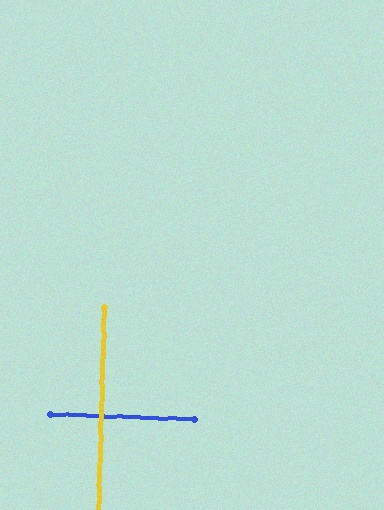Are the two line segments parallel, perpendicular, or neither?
Perpendicular — they meet at approximately 90°.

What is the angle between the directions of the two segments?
Approximately 90 degrees.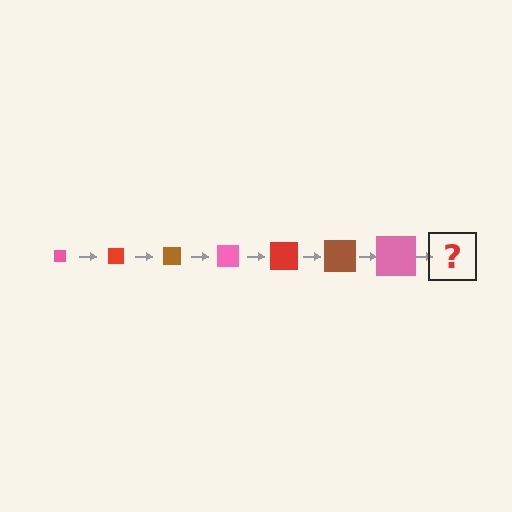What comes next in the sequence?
The next element should be a red square, larger than the previous one.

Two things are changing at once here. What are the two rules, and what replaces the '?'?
The two rules are that the square grows larger each step and the color cycles through pink, red, and brown. The '?' should be a red square, larger than the previous one.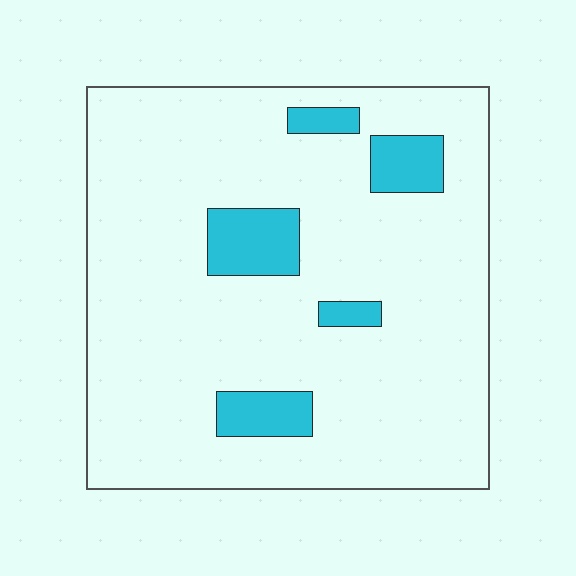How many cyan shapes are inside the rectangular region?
5.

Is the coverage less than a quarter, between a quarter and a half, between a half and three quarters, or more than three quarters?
Less than a quarter.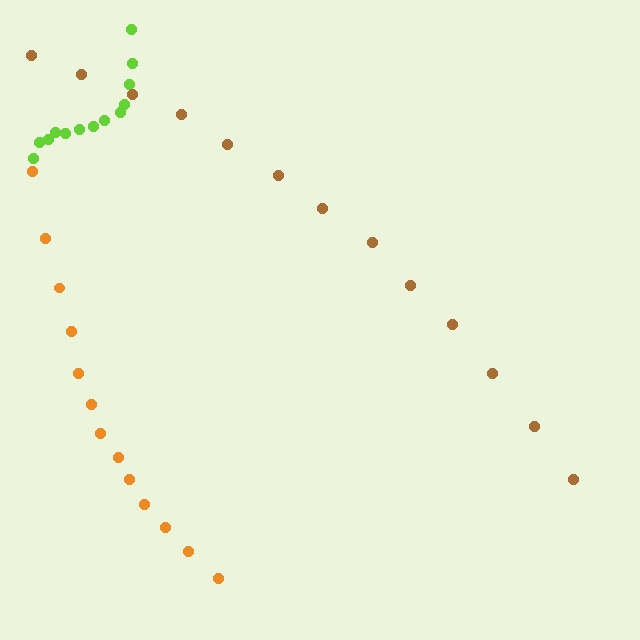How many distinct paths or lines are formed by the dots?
There are 3 distinct paths.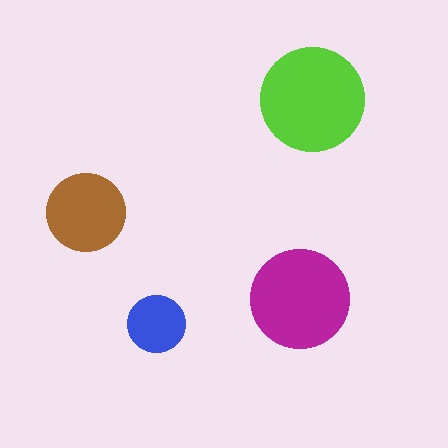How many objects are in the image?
There are 4 objects in the image.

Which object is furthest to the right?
The lime circle is rightmost.